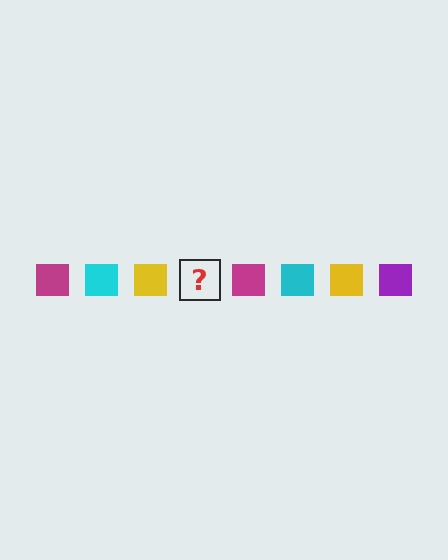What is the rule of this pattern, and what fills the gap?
The rule is that the pattern cycles through magenta, cyan, yellow, purple squares. The gap should be filled with a purple square.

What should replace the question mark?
The question mark should be replaced with a purple square.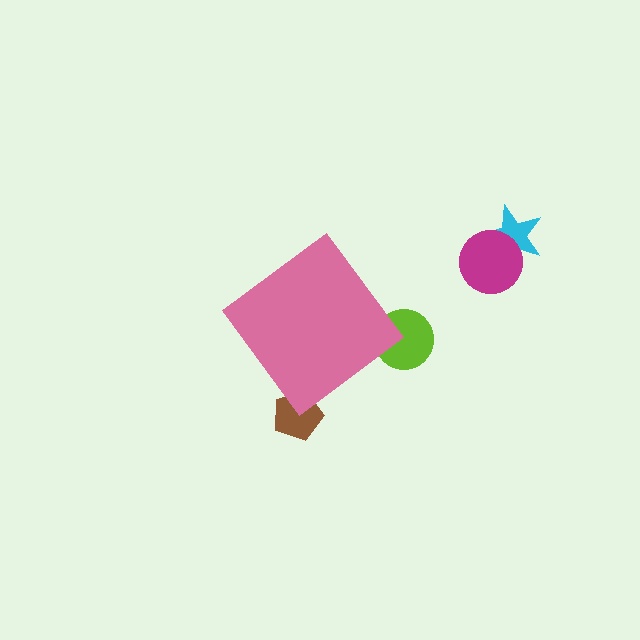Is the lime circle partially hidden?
Yes, the lime circle is partially hidden behind the pink diamond.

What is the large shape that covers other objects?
A pink diamond.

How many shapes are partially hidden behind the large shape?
2 shapes are partially hidden.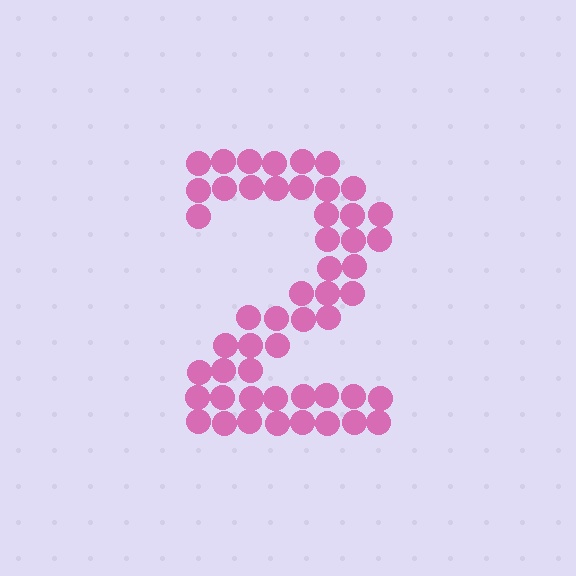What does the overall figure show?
The overall figure shows the digit 2.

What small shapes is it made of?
It is made of small circles.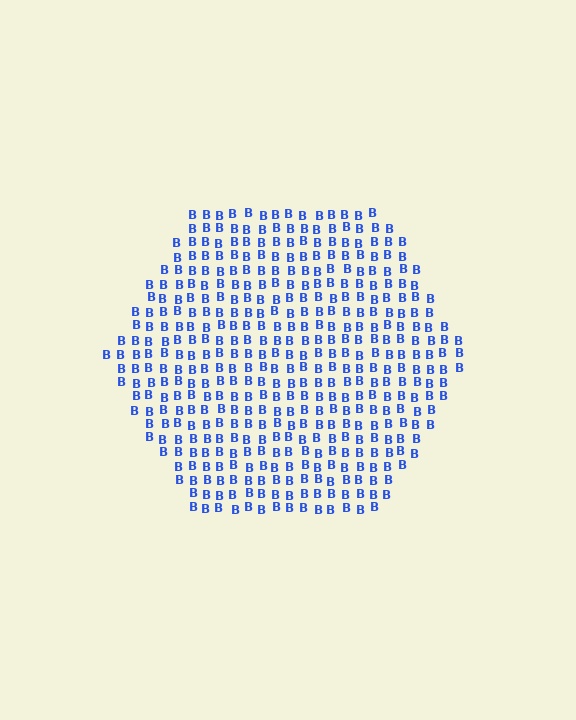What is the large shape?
The large shape is a hexagon.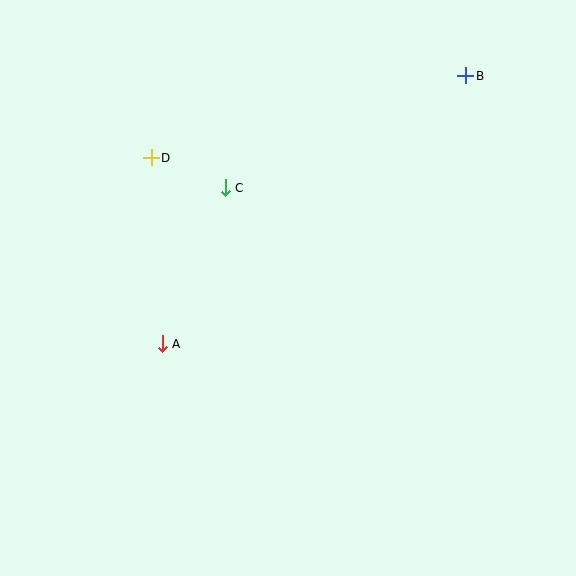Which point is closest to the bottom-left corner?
Point A is closest to the bottom-left corner.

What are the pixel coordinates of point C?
Point C is at (225, 188).